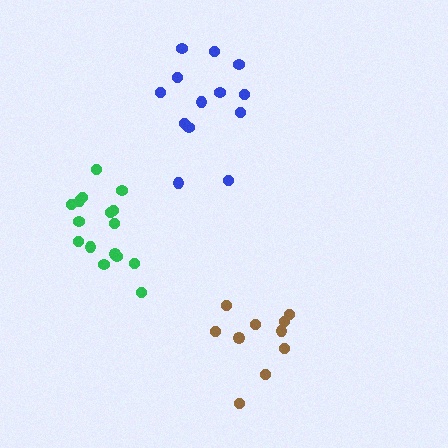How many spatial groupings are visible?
There are 3 spatial groupings.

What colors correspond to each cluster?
The clusters are colored: brown, blue, green.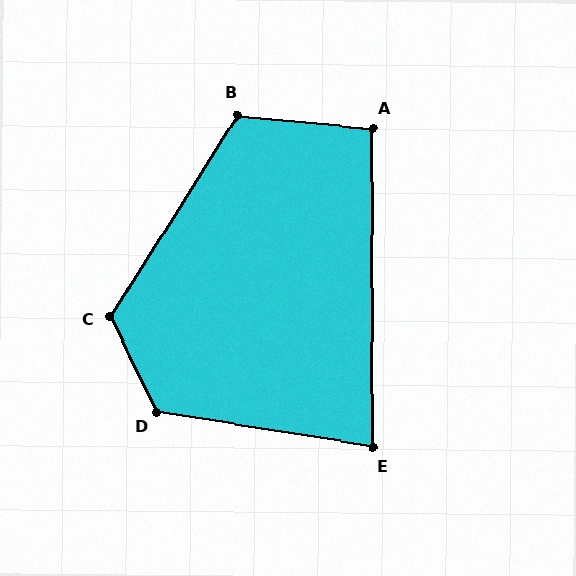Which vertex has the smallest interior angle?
E, at approximately 81 degrees.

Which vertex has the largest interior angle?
D, at approximately 125 degrees.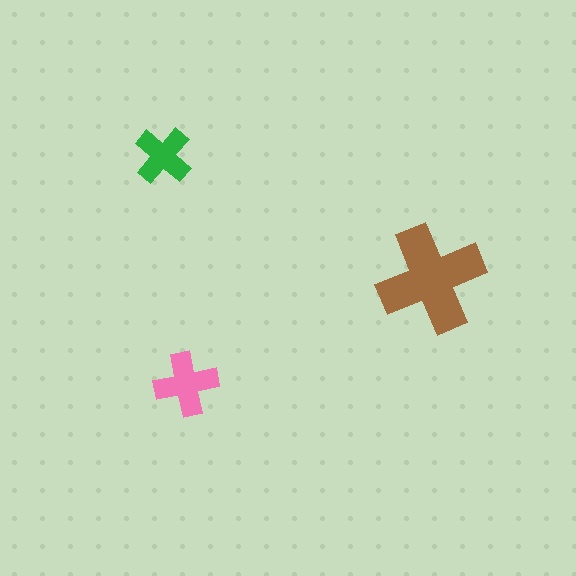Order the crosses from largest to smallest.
the brown one, the pink one, the green one.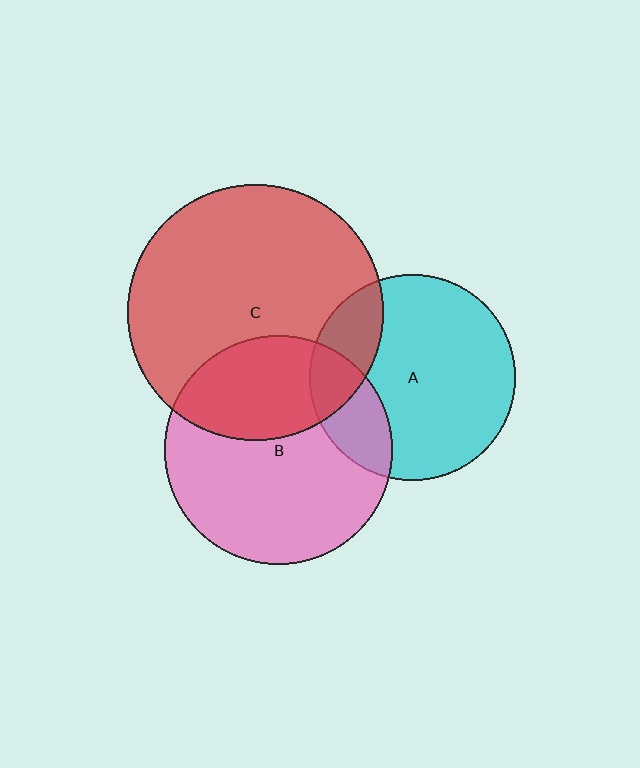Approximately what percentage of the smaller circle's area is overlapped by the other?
Approximately 35%.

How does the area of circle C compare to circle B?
Approximately 1.3 times.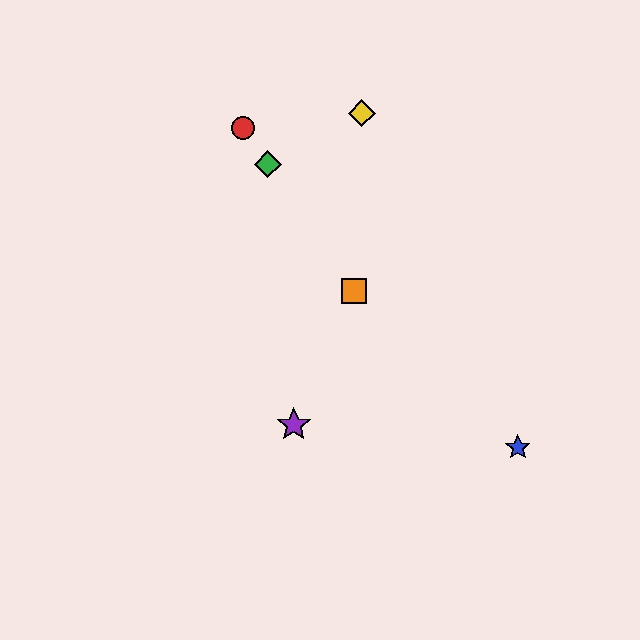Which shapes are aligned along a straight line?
The red circle, the green diamond, the orange square are aligned along a straight line.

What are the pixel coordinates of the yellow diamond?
The yellow diamond is at (362, 113).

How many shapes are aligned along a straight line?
3 shapes (the red circle, the green diamond, the orange square) are aligned along a straight line.